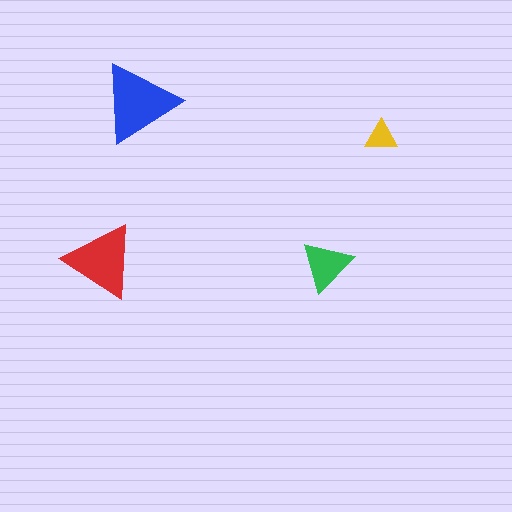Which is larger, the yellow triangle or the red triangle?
The red one.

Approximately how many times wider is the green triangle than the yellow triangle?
About 1.5 times wider.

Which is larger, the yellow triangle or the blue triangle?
The blue one.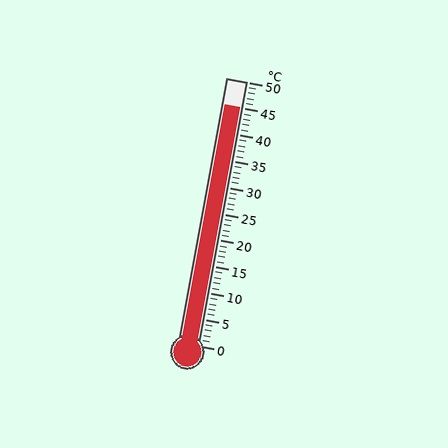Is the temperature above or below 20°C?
The temperature is above 20°C.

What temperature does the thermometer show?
The thermometer shows approximately 45°C.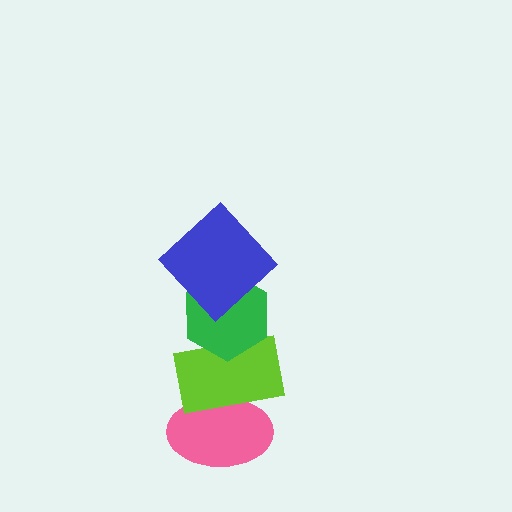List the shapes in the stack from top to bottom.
From top to bottom: the blue diamond, the green hexagon, the lime rectangle, the pink ellipse.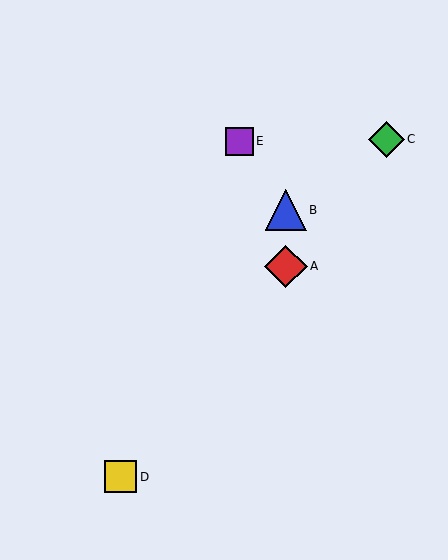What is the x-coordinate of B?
Object B is at x≈286.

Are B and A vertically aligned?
Yes, both are at x≈286.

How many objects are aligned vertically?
2 objects (A, B) are aligned vertically.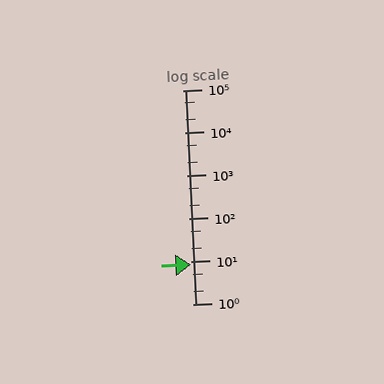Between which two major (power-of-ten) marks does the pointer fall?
The pointer is between 1 and 10.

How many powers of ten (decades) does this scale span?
The scale spans 5 decades, from 1 to 100000.